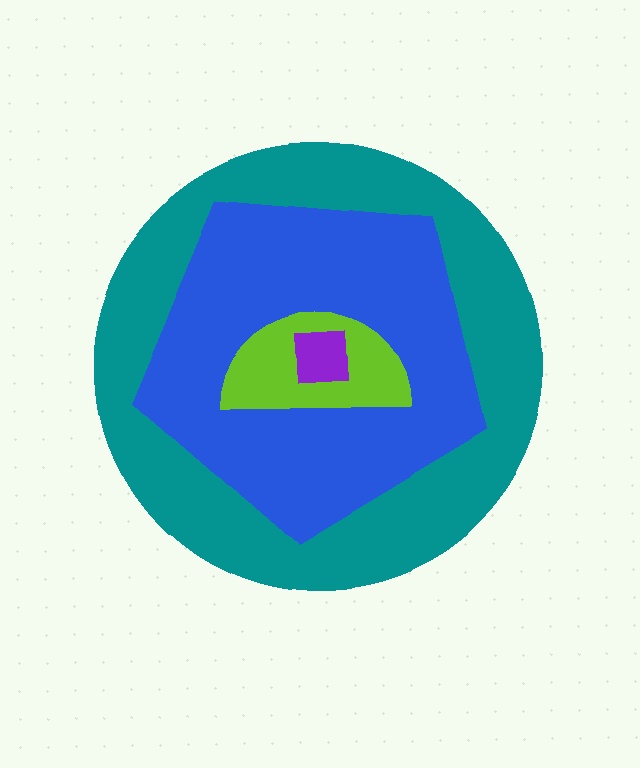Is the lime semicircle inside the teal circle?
Yes.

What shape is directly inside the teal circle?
The blue pentagon.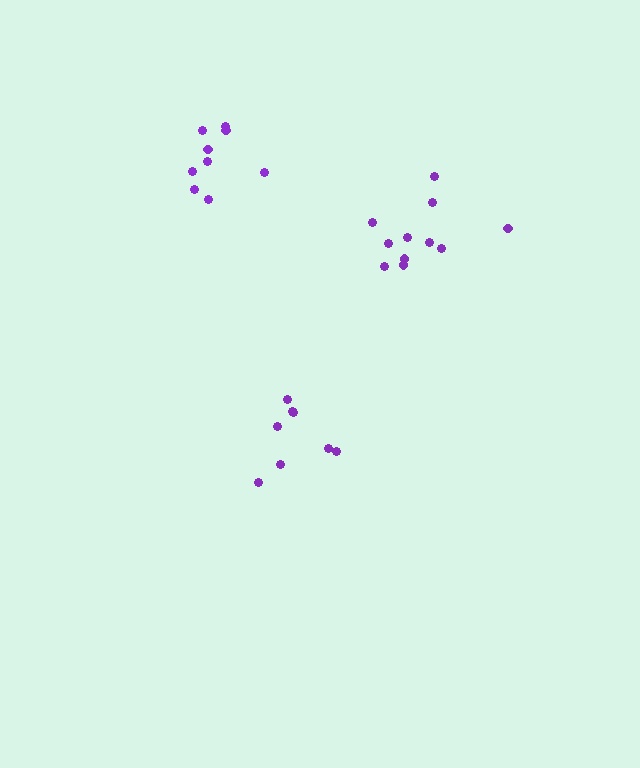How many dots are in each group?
Group 1: 11 dots, Group 2: 8 dots, Group 3: 9 dots (28 total).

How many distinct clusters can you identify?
There are 3 distinct clusters.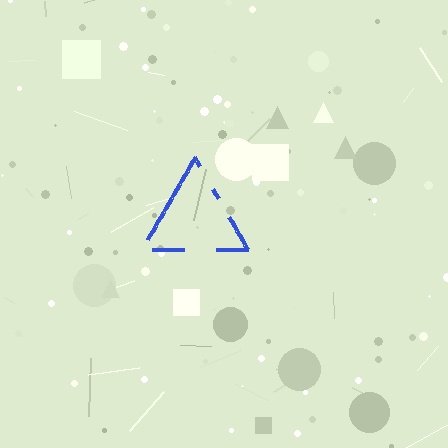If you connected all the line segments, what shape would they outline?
They would outline a triangle.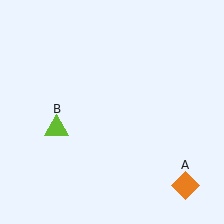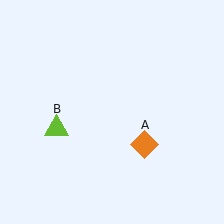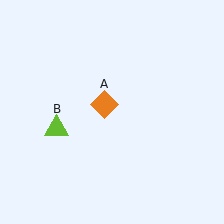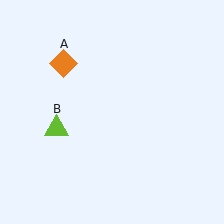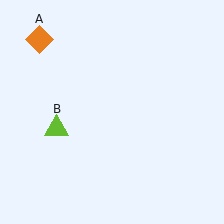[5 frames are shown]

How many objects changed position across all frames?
1 object changed position: orange diamond (object A).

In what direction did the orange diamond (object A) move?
The orange diamond (object A) moved up and to the left.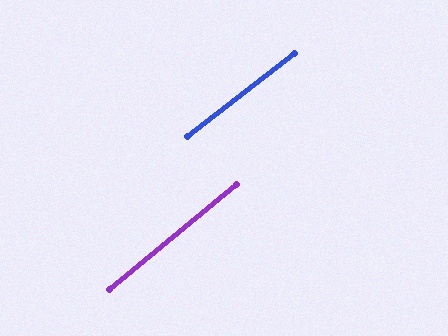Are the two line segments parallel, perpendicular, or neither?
Parallel — their directions differ by only 1.5°.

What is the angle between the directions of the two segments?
Approximately 2 degrees.